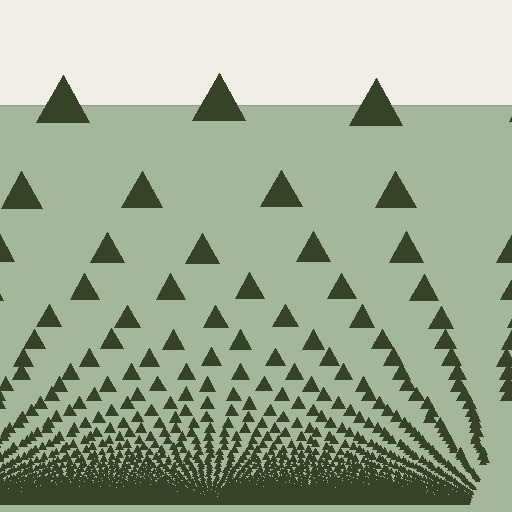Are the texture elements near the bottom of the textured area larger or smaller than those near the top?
Smaller. The gradient is inverted — elements near the bottom are smaller and denser.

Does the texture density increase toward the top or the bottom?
Density increases toward the bottom.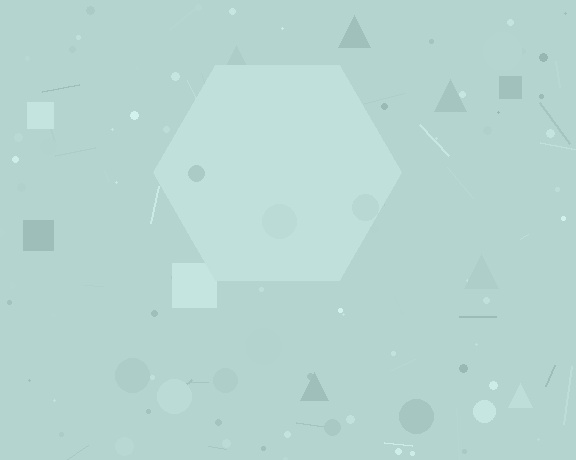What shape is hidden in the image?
A hexagon is hidden in the image.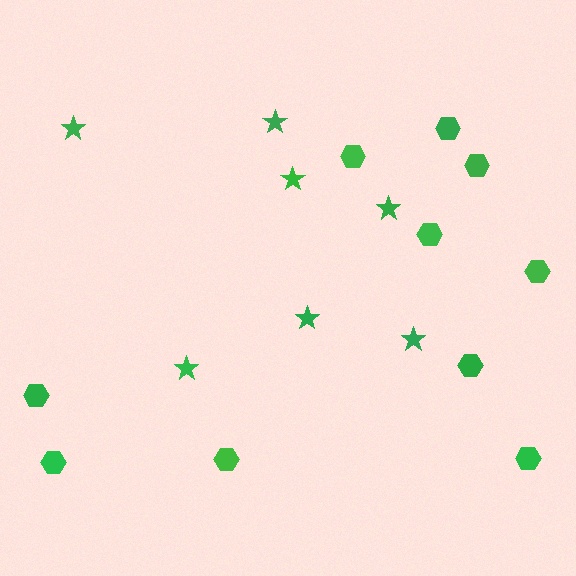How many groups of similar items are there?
There are 2 groups: one group of stars (7) and one group of hexagons (10).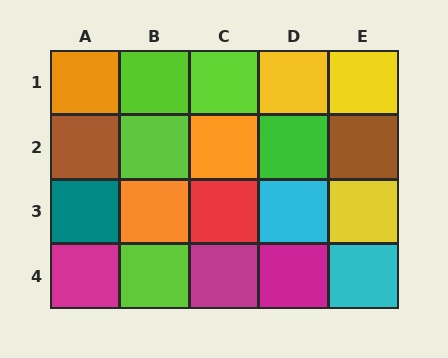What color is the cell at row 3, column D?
Cyan.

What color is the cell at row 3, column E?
Yellow.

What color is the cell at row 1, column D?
Yellow.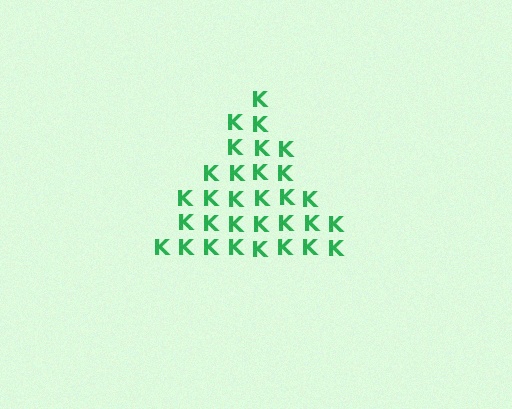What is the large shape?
The large shape is a triangle.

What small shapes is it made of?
It is made of small letter K's.